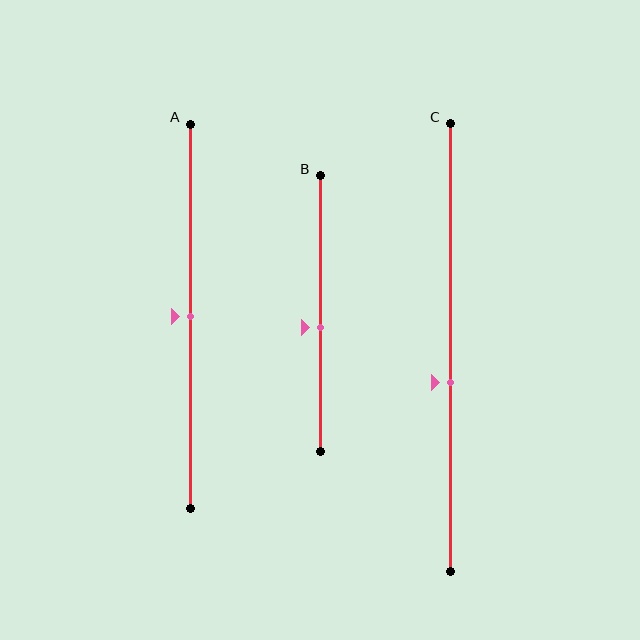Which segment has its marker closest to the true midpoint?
Segment A has its marker closest to the true midpoint.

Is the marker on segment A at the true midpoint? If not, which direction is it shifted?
Yes, the marker on segment A is at the true midpoint.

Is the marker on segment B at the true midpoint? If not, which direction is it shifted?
No, the marker on segment B is shifted downward by about 5% of the segment length.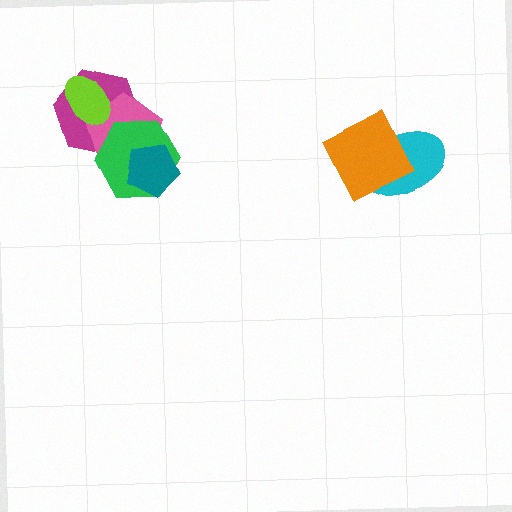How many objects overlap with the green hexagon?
3 objects overlap with the green hexagon.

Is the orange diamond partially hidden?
No, no other shape covers it.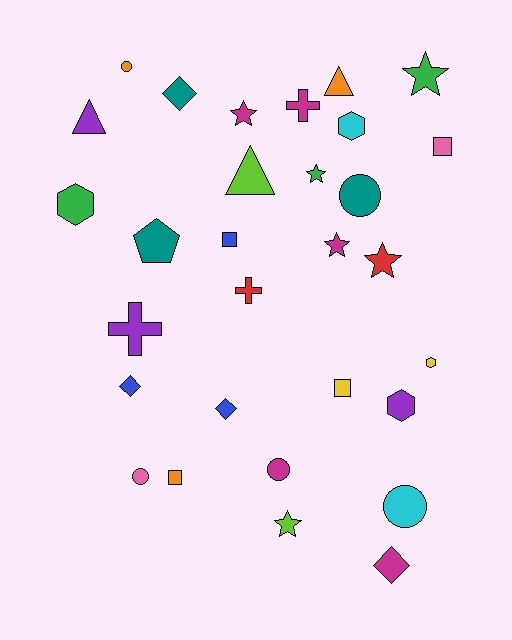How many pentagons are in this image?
There is 1 pentagon.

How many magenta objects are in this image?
There are 5 magenta objects.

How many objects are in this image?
There are 30 objects.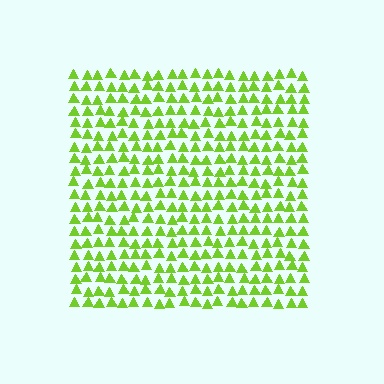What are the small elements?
The small elements are triangles.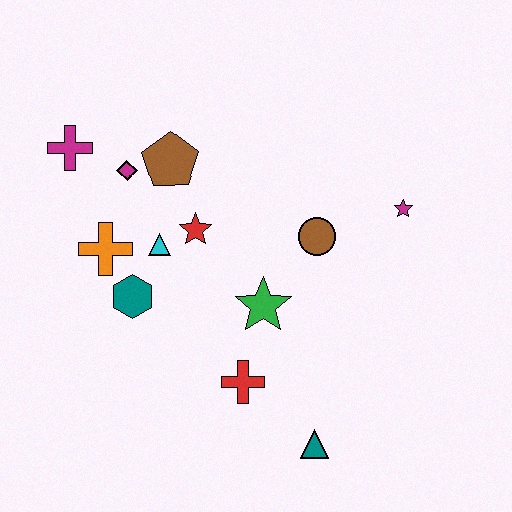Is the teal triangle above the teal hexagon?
No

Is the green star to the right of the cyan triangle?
Yes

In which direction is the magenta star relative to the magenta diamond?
The magenta star is to the right of the magenta diamond.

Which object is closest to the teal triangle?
The red cross is closest to the teal triangle.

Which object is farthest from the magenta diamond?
The teal triangle is farthest from the magenta diamond.